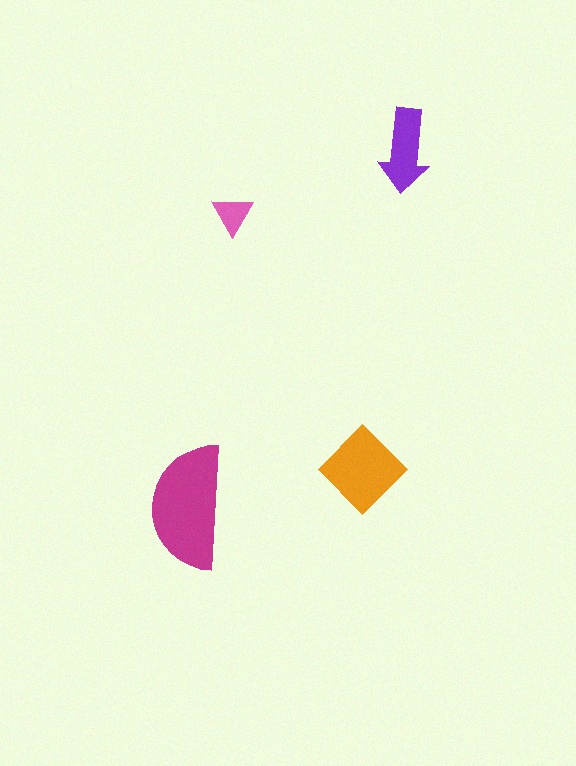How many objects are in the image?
There are 4 objects in the image.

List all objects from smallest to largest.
The pink triangle, the purple arrow, the orange diamond, the magenta semicircle.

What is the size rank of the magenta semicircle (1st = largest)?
1st.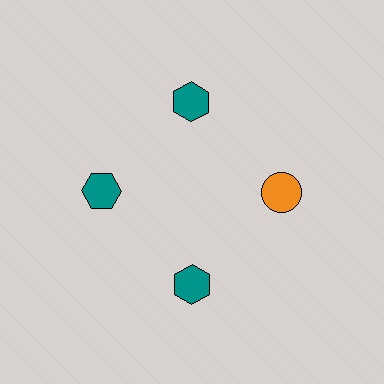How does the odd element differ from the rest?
It differs in both color (orange instead of teal) and shape (circle instead of hexagon).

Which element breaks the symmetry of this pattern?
The orange circle at roughly the 3 o'clock position breaks the symmetry. All other shapes are teal hexagons.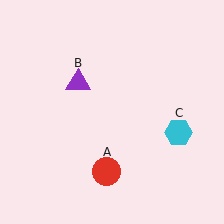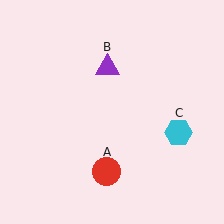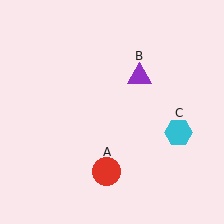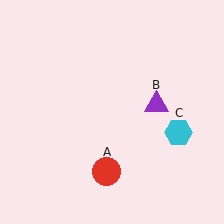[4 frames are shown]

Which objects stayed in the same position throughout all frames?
Red circle (object A) and cyan hexagon (object C) remained stationary.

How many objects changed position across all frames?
1 object changed position: purple triangle (object B).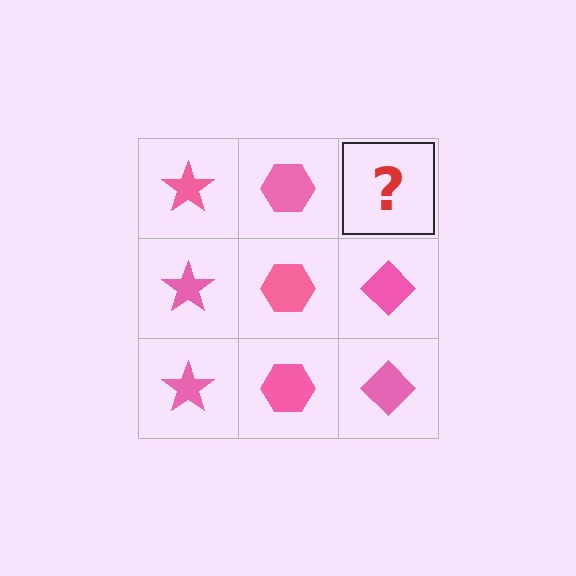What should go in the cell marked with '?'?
The missing cell should contain a pink diamond.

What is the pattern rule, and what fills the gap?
The rule is that each column has a consistent shape. The gap should be filled with a pink diamond.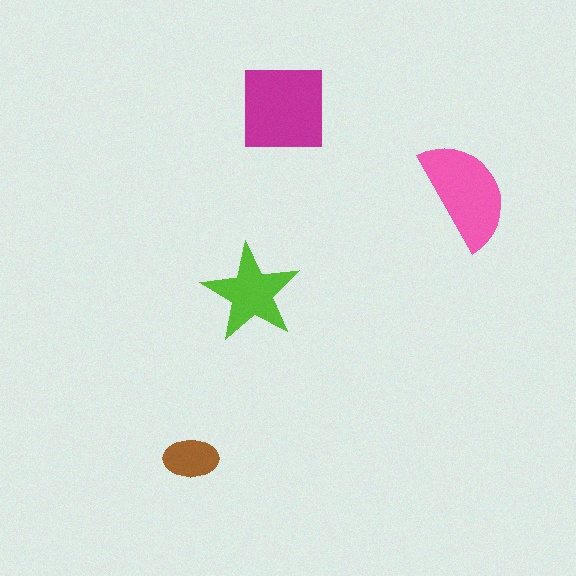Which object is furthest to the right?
The pink semicircle is rightmost.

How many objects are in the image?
There are 4 objects in the image.